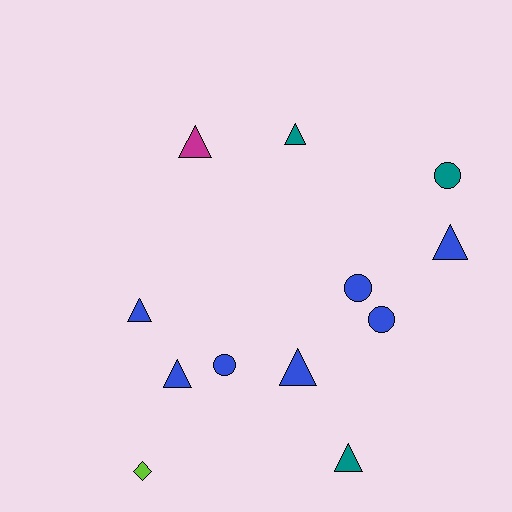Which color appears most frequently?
Blue, with 7 objects.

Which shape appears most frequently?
Triangle, with 7 objects.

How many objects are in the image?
There are 12 objects.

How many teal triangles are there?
There are 2 teal triangles.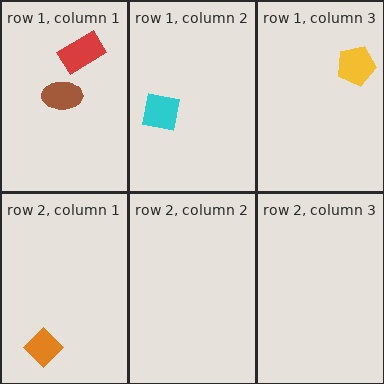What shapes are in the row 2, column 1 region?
The orange diamond.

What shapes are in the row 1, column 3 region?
The yellow pentagon.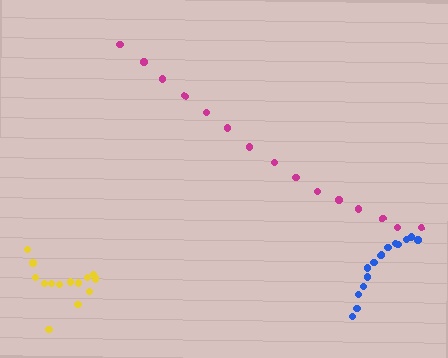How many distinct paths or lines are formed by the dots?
There are 3 distinct paths.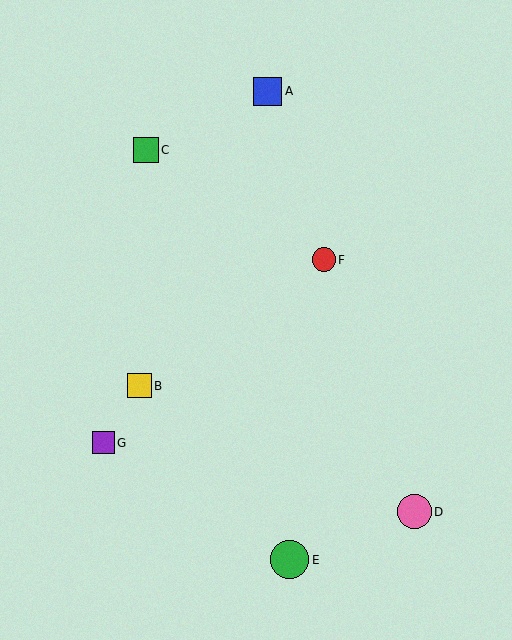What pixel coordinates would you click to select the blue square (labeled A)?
Click at (268, 91) to select the blue square A.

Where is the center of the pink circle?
The center of the pink circle is at (414, 512).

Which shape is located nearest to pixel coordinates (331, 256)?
The red circle (labeled F) at (324, 260) is nearest to that location.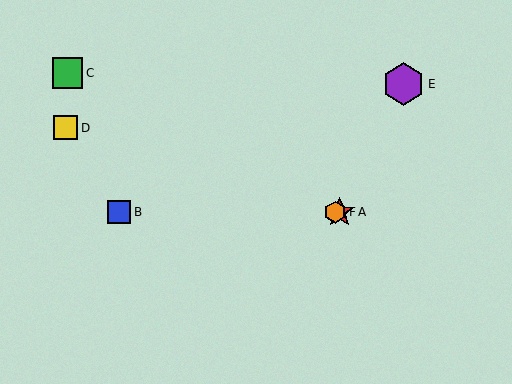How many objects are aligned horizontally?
3 objects (A, B, F) are aligned horizontally.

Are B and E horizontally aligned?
No, B is at y≈212 and E is at y≈84.